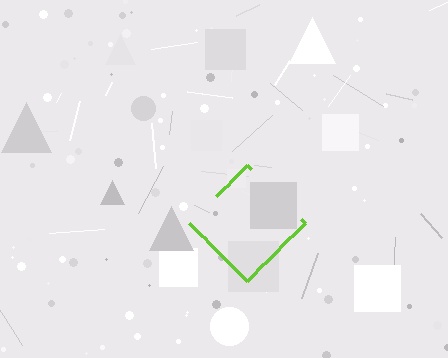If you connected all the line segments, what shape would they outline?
They would outline a diamond.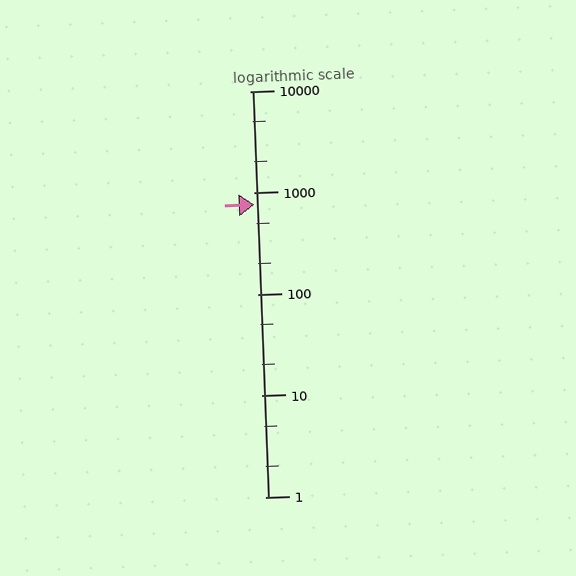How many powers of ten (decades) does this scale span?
The scale spans 4 decades, from 1 to 10000.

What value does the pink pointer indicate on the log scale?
The pointer indicates approximately 770.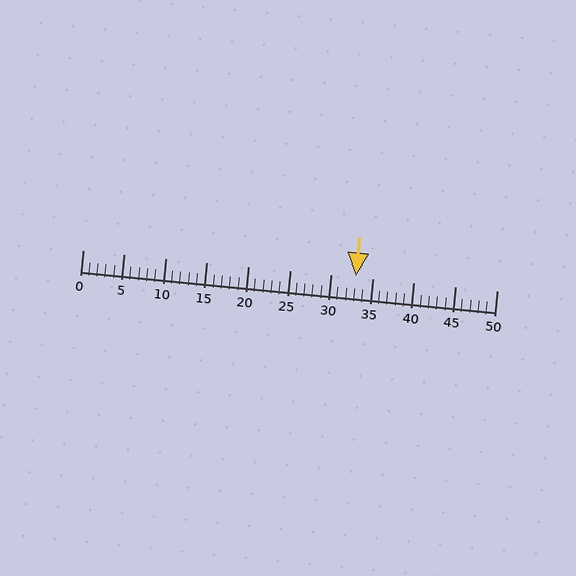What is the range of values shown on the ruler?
The ruler shows values from 0 to 50.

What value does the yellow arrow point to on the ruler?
The yellow arrow points to approximately 33.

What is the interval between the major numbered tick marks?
The major tick marks are spaced 5 units apart.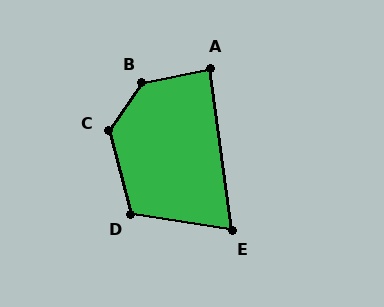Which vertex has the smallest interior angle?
E, at approximately 74 degrees.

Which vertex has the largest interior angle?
B, at approximately 137 degrees.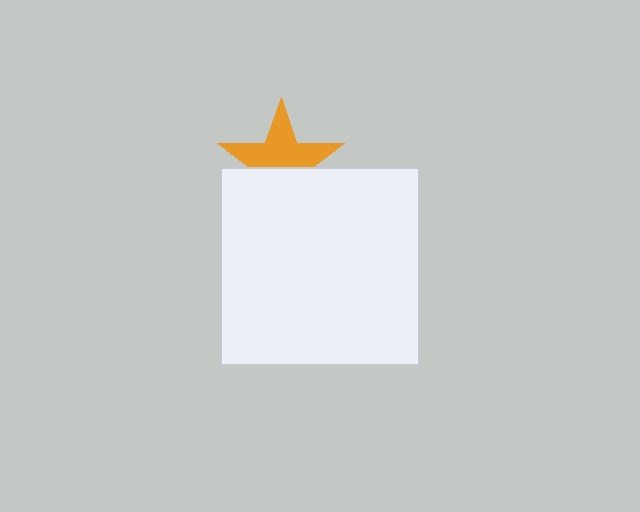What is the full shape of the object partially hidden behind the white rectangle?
The partially hidden object is an orange star.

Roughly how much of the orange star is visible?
About half of it is visible (roughly 58%).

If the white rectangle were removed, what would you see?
You would see the complete orange star.